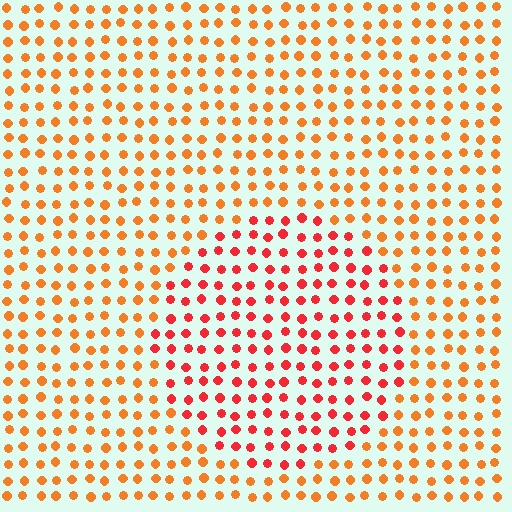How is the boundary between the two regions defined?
The boundary is defined purely by a slight shift in hue (about 30 degrees). Spacing, size, and orientation are identical on both sides.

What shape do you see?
I see a circle.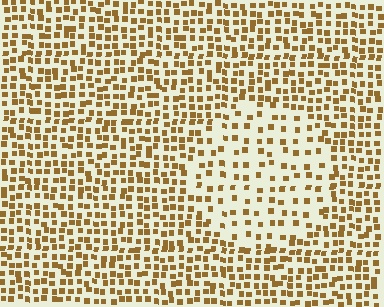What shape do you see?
I see a circle.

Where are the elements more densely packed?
The elements are more densely packed outside the circle boundary.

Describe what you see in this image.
The image contains small brown elements arranged at two different densities. A circle-shaped region is visible where the elements are less densely packed than the surrounding area.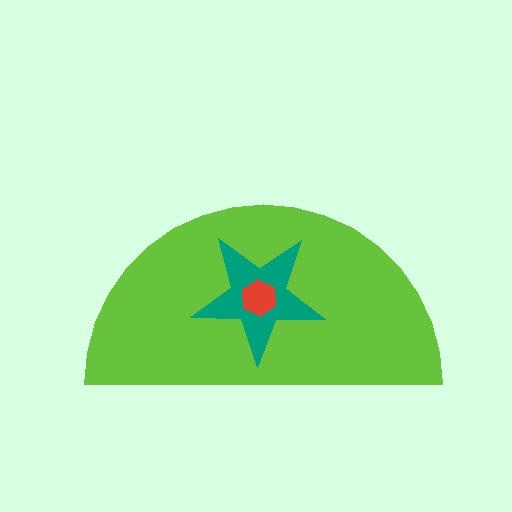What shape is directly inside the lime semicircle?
The teal star.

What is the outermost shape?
The lime semicircle.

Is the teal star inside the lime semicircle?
Yes.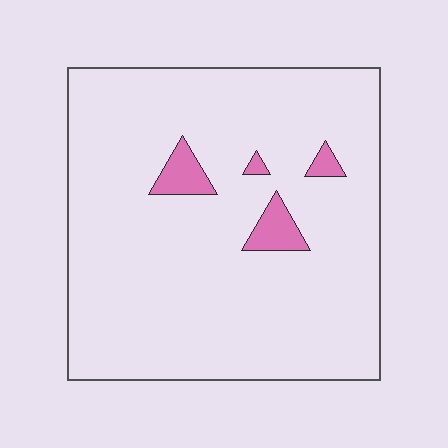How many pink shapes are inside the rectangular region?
4.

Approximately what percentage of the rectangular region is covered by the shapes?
Approximately 5%.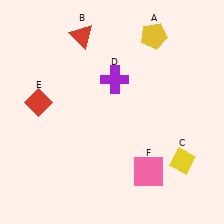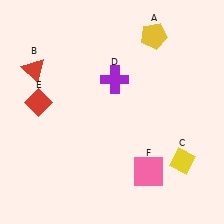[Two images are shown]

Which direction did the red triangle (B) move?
The red triangle (B) moved left.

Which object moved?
The red triangle (B) moved left.